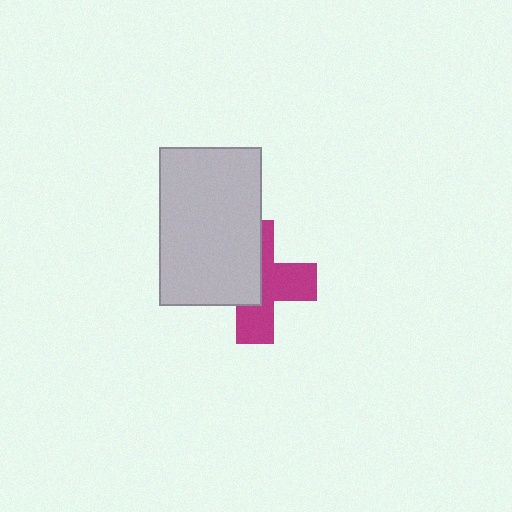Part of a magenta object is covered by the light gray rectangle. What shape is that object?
It is a cross.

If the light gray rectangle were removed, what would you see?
You would see the complete magenta cross.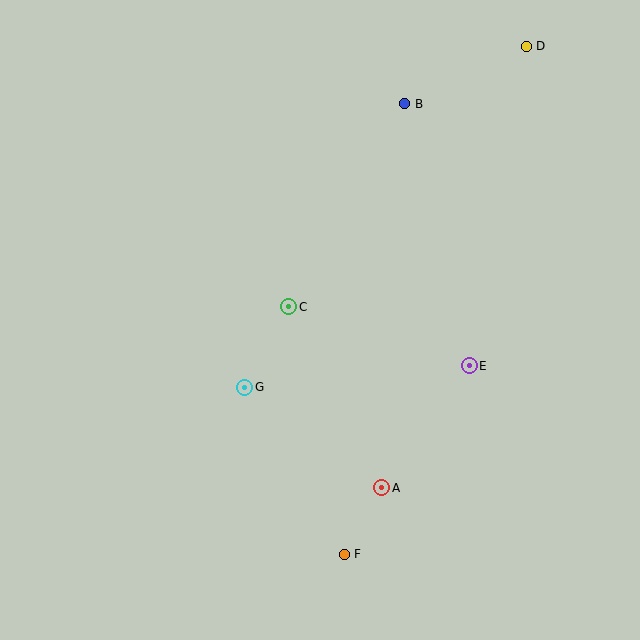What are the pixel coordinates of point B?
Point B is at (405, 104).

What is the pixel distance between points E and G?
The distance between E and G is 225 pixels.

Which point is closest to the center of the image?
Point C at (289, 307) is closest to the center.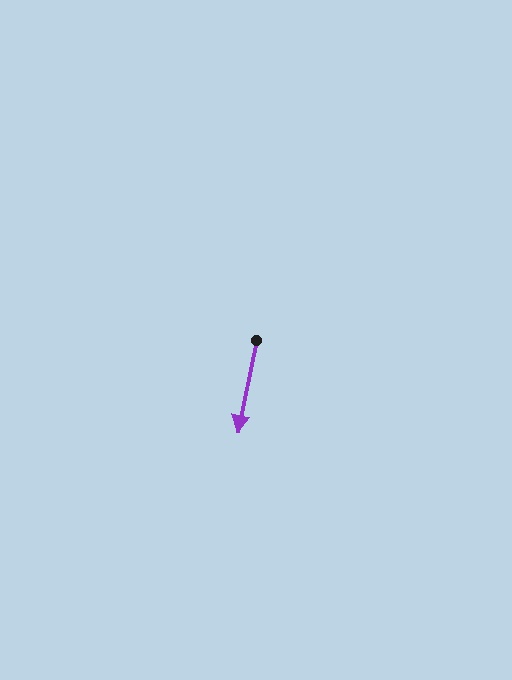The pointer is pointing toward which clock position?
Roughly 6 o'clock.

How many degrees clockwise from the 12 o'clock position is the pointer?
Approximately 191 degrees.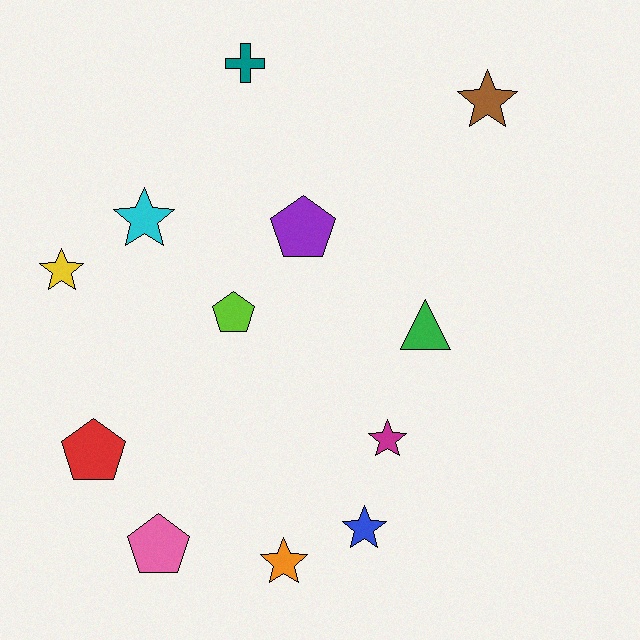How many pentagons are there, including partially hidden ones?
There are 4 pentagons.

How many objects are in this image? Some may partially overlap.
There are 12 objects.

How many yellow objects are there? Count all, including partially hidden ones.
There is 1 yellow object.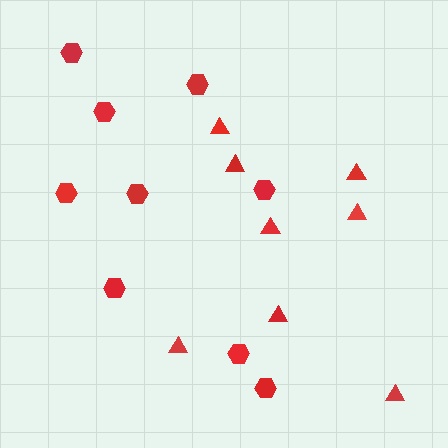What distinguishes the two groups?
There are 2 groups: one group of triangles (8) and one group of hexagons (9).